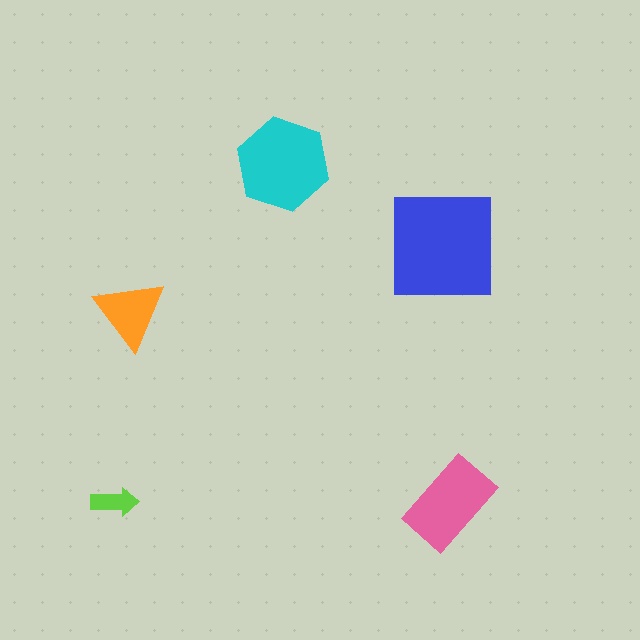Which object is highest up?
The cyan hexagon is topmost.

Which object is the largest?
The blue square.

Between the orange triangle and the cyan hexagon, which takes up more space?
The cyan hexagon.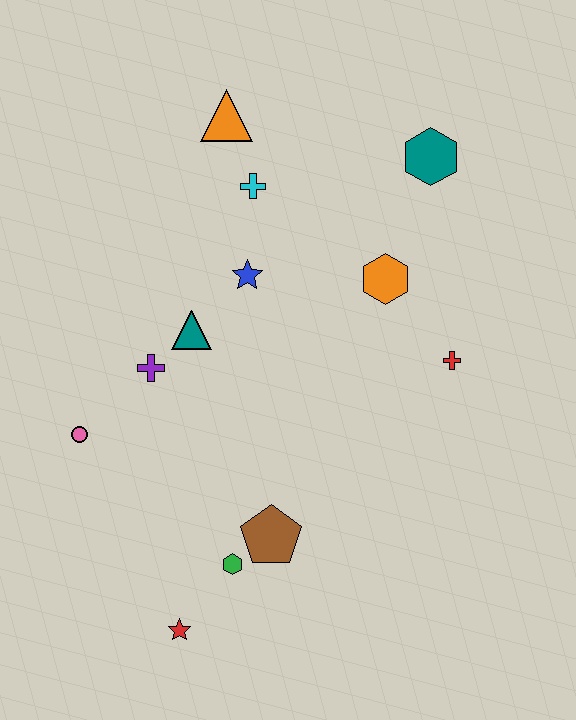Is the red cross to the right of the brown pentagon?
Yes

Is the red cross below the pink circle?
No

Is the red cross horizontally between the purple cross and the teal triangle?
No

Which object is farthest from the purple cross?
The teal hexagon is farthest from the purple cross.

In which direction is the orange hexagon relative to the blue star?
The orange hexagon is to the right of the blue star.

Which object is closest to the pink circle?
The purple cross is closest to the pink circle.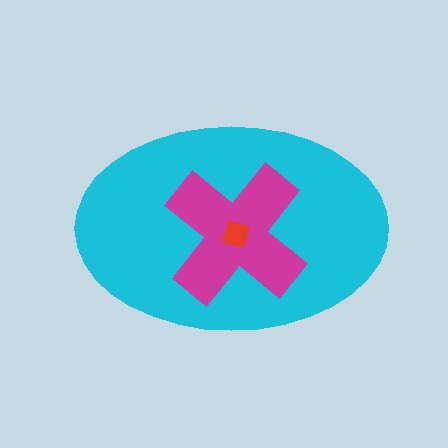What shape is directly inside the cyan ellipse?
The magenta cross.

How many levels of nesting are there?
3.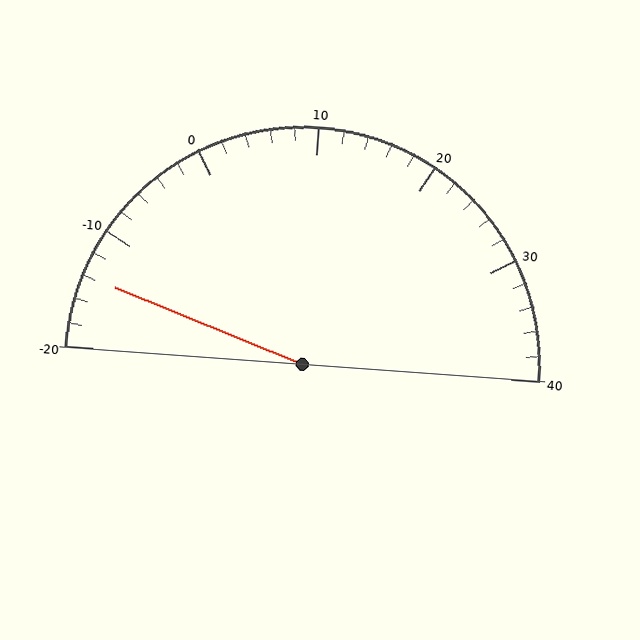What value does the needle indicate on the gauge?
The needle indicates approximately -14.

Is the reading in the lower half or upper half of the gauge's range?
The reading is in the lower half of the range (-20 to 40).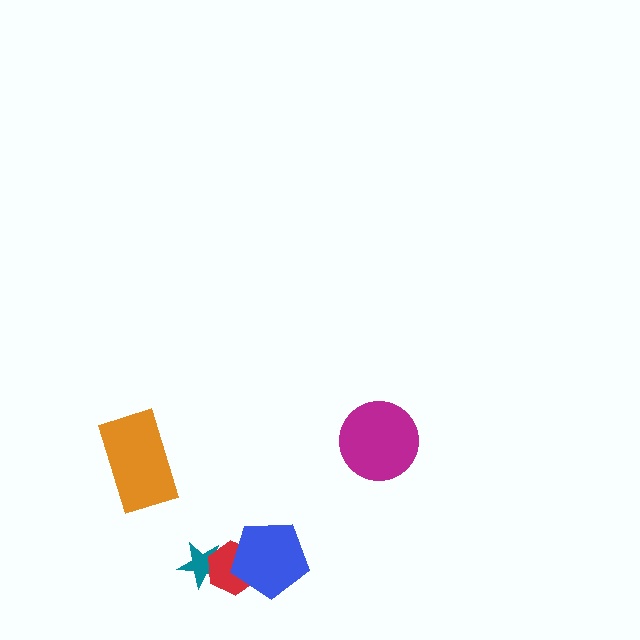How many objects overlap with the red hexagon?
2 objects overlap with the red hexagon.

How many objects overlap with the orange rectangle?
0 objects overlap with the orange rectangle.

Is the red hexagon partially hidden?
Yes, it is partially covered by another shape.